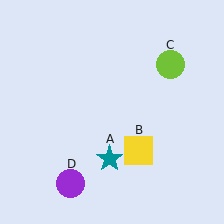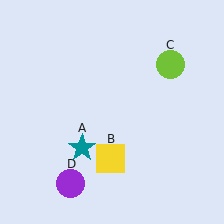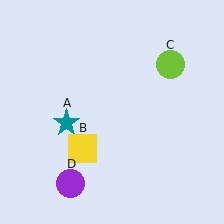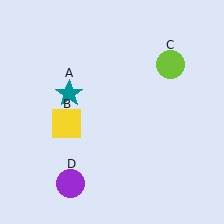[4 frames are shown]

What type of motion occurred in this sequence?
The teal star (object A), yellow square (object B) rotated clockwise around the center of the scene.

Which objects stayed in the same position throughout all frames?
Lime circle (object C) and purple circle (object D) remained stationary.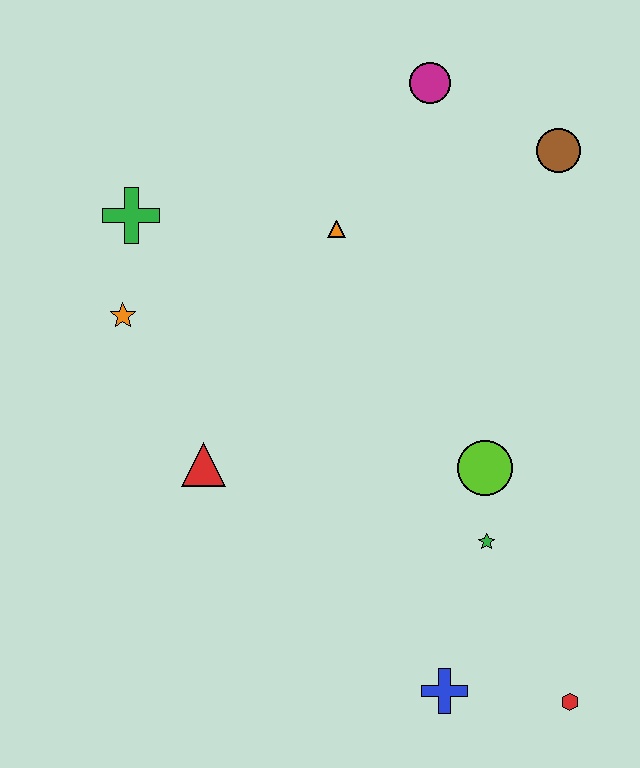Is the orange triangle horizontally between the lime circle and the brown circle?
No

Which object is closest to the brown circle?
The magenta circle is closest to the brown circle.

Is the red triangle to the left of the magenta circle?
Yes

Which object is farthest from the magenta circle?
The red hexagon is farthest from the magenta circle.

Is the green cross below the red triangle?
No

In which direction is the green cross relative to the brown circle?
The green cross is to the left of the brown circle.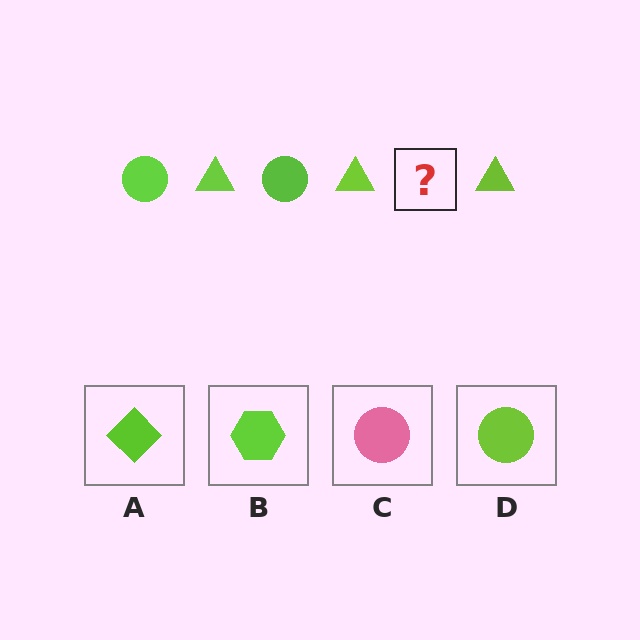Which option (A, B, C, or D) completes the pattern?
D.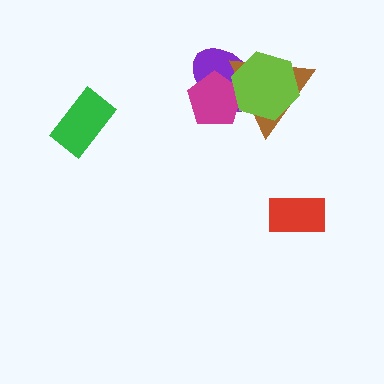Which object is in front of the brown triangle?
The lime hexagon is in front of the brown triangle.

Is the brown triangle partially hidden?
Yes, it is partially covered by another shape.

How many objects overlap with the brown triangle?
3 objects overlap with the brown triangle.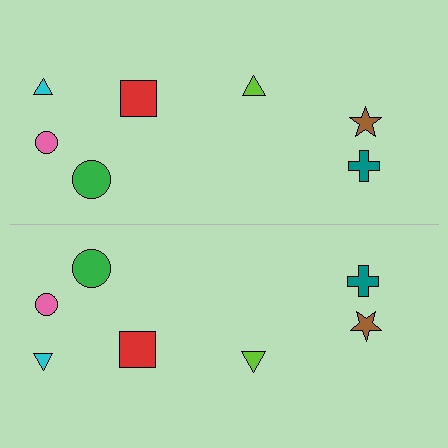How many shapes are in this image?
There are 14 shapes in this image.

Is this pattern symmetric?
Yes, this pattern has bilateral (reflection) symmetry.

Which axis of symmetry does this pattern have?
The pattern has a horizontal axis of symmetry running through the center of the image.